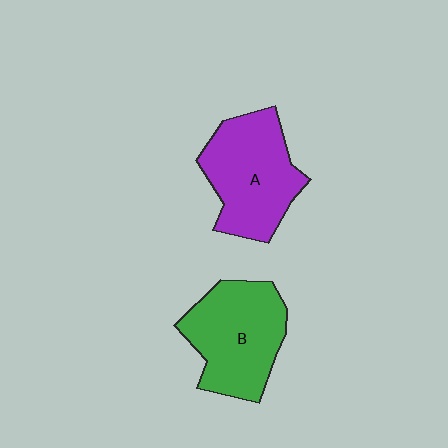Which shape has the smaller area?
Shape B (green).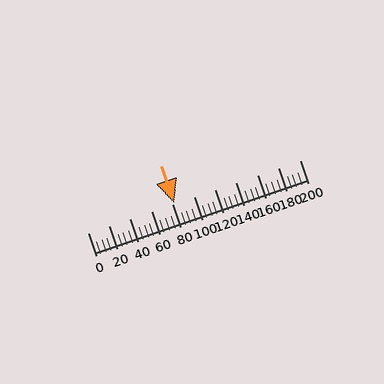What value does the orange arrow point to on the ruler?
The orange arrow points to approximately 82.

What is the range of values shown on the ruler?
The ruler shows values from 0 to 200.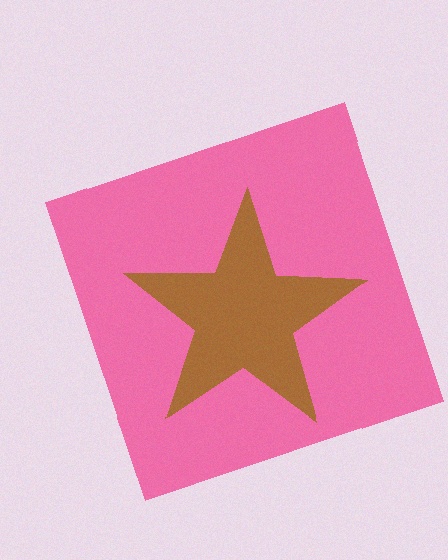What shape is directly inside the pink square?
The brown star.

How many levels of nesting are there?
2.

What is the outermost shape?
The pink square.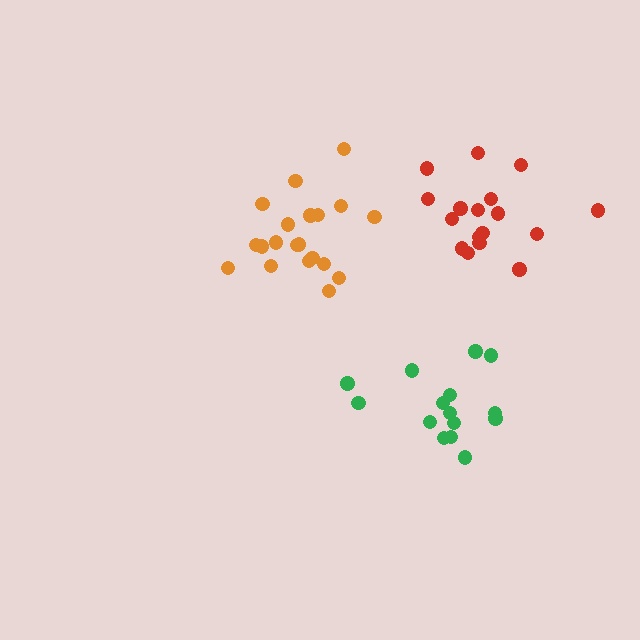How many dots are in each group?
Group 1: 15 dots, Group 2: 20 dots, Group 3: 17 dots (52 total).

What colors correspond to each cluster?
The clusters are colored: green, orange, red.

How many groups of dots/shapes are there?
There are 3 groups.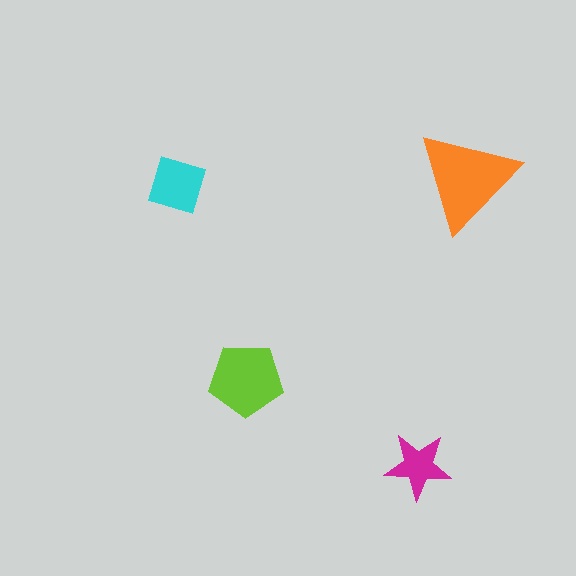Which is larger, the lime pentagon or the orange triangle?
The orange triangle.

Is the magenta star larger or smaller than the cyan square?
Smaller.